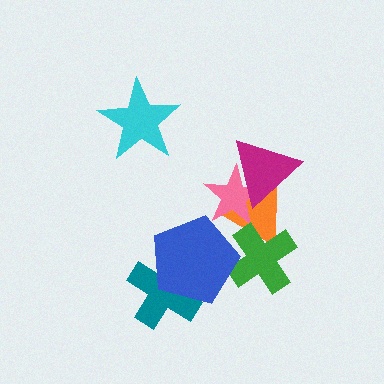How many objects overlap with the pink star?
2 objects overlap with the pink star.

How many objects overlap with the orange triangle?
3 objects overlap with the orange triangle.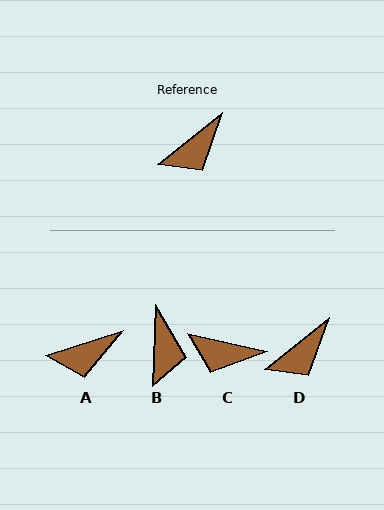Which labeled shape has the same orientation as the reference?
D.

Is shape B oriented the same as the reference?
No, it is off by about 50 degrees.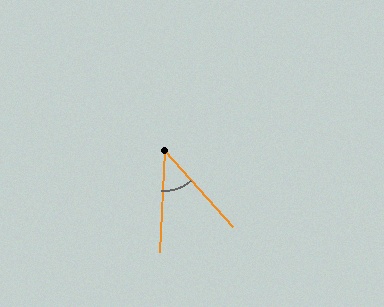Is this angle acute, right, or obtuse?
It is acute.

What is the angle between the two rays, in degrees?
Approximately 44 degrees.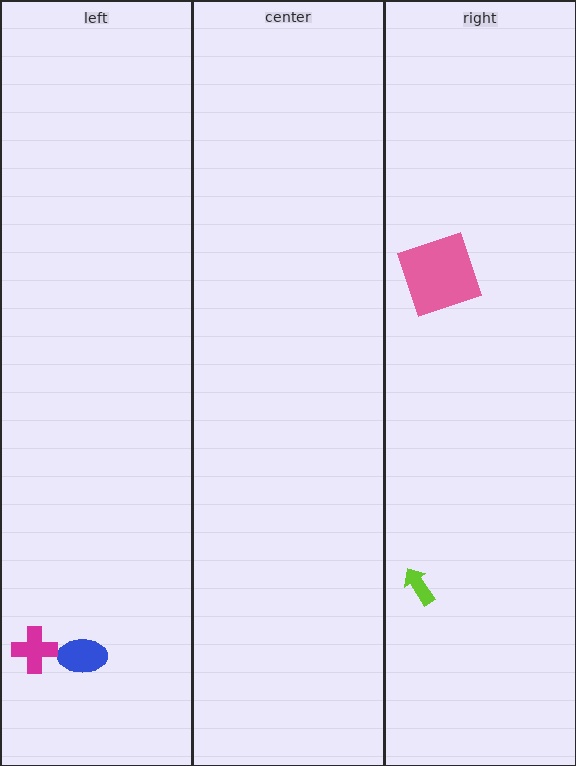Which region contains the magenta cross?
The left region.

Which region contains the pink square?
The right region.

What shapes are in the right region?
The pink square, the lime arrow.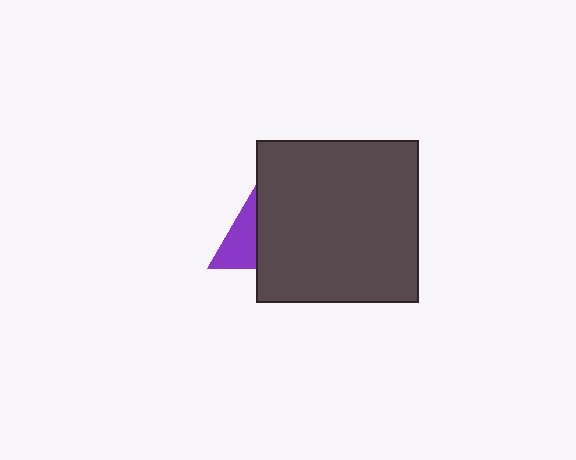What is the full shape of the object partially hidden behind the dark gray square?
The partially hidden object is a purple triangle.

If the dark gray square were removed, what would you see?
You would see the complete purple triangle.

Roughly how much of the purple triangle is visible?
About half of it is visible (roughly 47%).